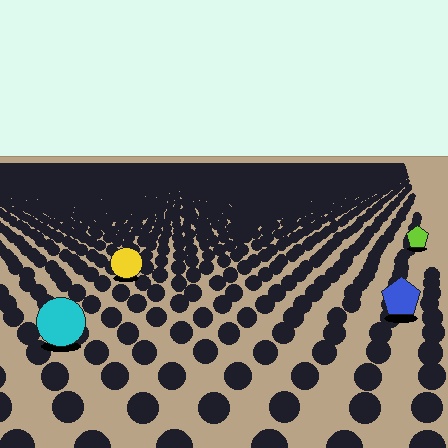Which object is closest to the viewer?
The cyan circle is closest. The texture marks near it are larger and more spread out.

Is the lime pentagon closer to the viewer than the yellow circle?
No. The yellow circle is closer — you can tell from the texture gradient: the ground texture is coarser near it.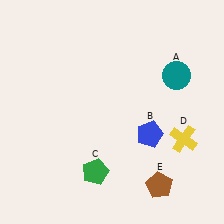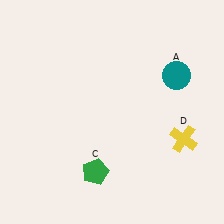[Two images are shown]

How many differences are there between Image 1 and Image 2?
There are 2 differences between the two images.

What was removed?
The blue pentagon (B), the brown pentagon (E) were removed in Image 2.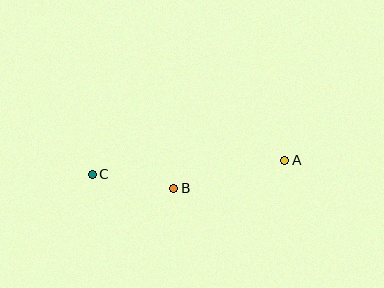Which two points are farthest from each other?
Points A and C are farthest from each other.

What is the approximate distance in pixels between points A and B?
The distance between A and B is approximately 114 pixels.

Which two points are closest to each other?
Points B and C are closest to each other.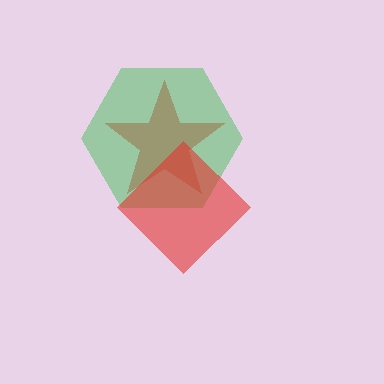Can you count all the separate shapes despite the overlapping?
Yes, there are 3 separate shapes.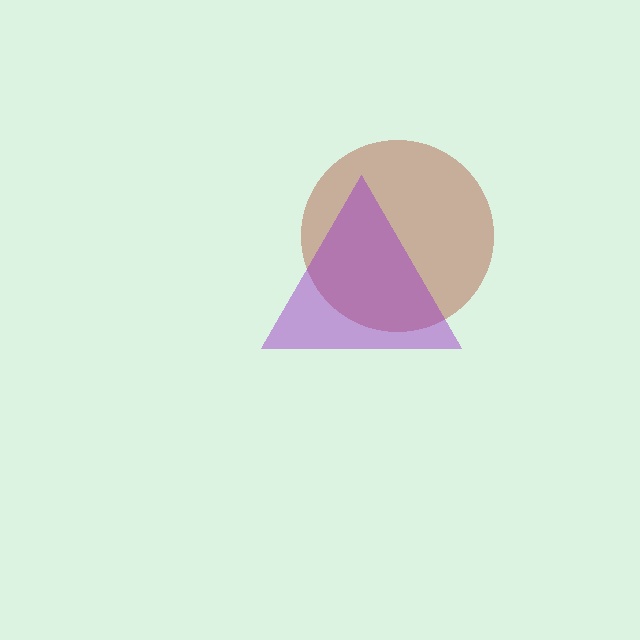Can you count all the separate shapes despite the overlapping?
Yes, there are 2 separate shapes.